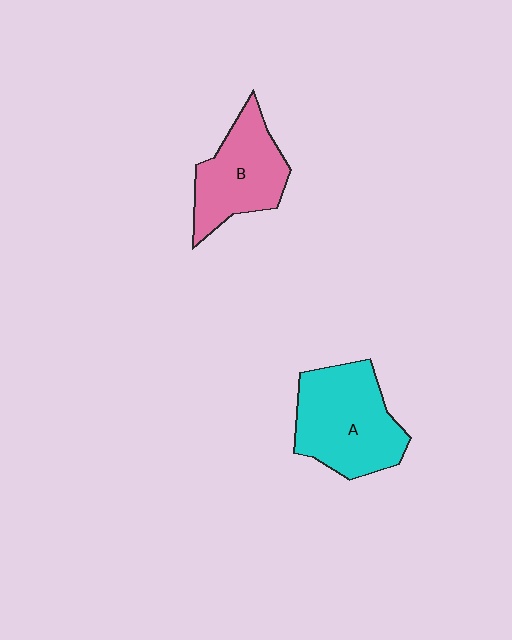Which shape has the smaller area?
Shape B (pink).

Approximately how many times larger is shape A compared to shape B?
Approximately 1.3 times.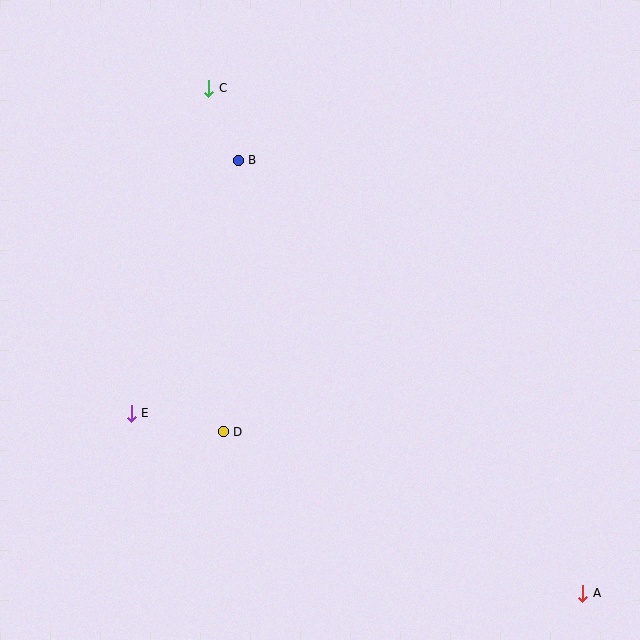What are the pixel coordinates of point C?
Point C is at (209, 88).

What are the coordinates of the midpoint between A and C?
The midpoint between A and C is at (396, 341).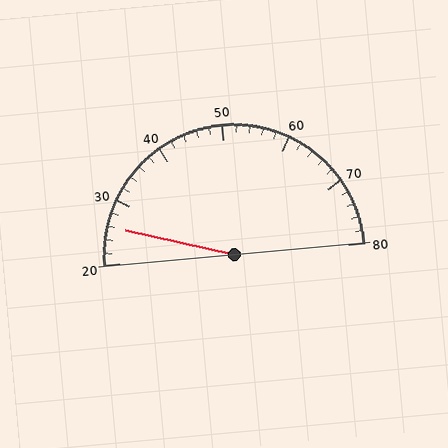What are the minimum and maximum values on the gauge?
The gauge ranges from 20 to 80.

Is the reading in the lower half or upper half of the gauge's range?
The reading is in the lower half of the range (20 to 80).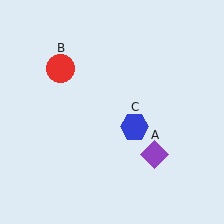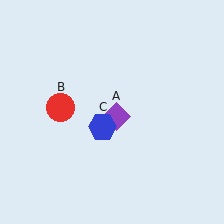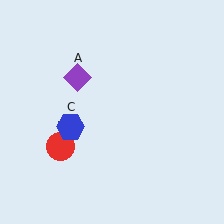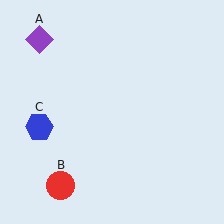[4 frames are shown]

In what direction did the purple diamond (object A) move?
The purple diamond (object A) moved up and to the left.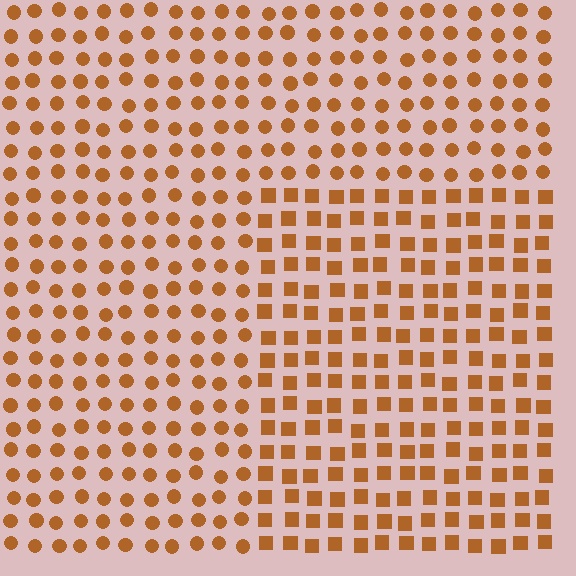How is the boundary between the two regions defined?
The boundary is defined by a change in element shape: squares inside vs. circles outside. All elements share the same color and spacing.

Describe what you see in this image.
The image is filled with small brown elements arranged in a uniform grid. A rectangle-shaped region contains squares, while the surrounding area contains circles. The boundary is defined purely by the change in element shape.